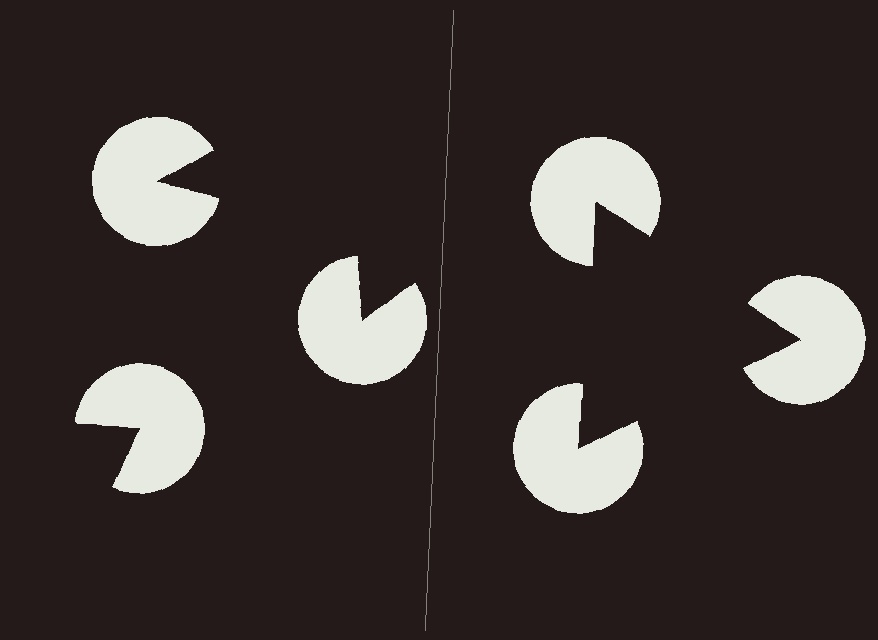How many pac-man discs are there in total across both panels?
6 — 3 on each side.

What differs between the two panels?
The pac-man discs are positioned identically on both sides; only the wedge orientations differ. On the right they align to a triangle; on the left they are misaligned.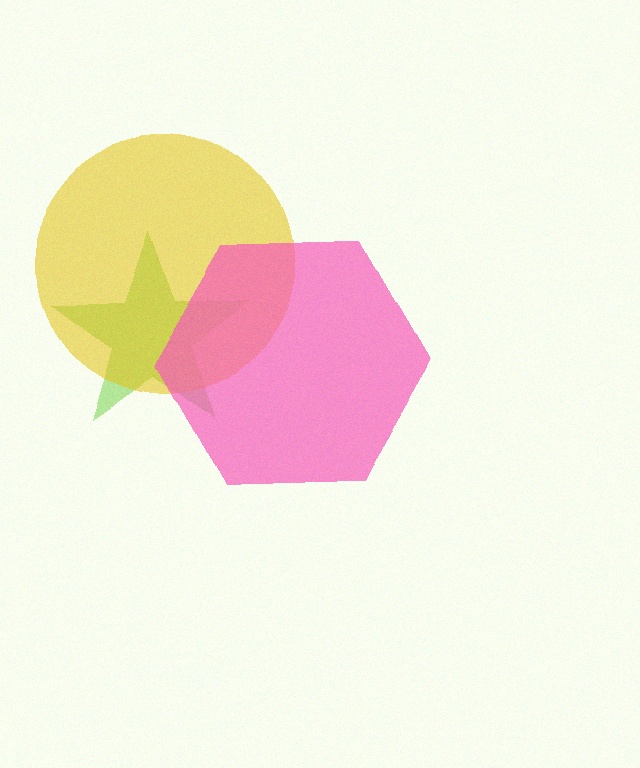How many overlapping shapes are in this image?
There are 3 overlapping shapes in the image.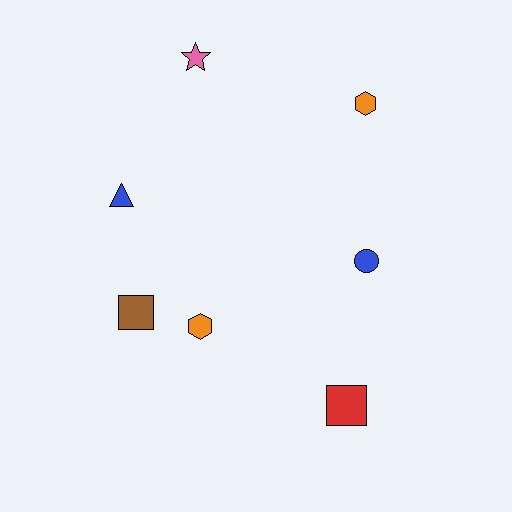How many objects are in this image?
There are 7 objects.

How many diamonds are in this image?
There are no diamonds.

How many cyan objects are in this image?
There are no cyan objects.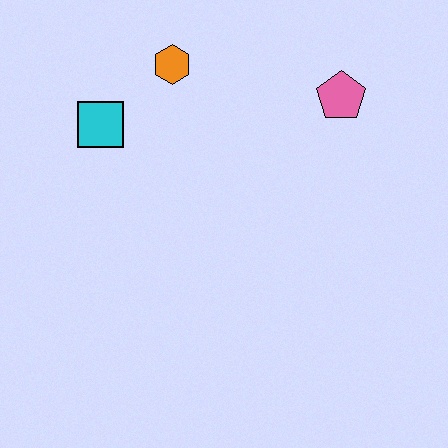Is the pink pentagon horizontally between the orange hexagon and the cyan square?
No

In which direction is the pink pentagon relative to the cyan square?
The pink pentagon is to the right of the cyan square.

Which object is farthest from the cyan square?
The pink pentagon is farthest from the cyan square.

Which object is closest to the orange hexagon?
The cyan square is closest to the orange hexagon.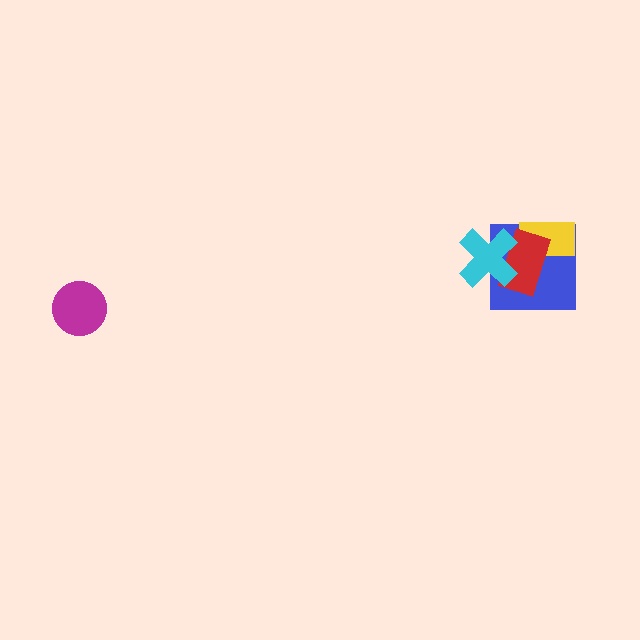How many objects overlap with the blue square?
3 objects overlap with the blue square.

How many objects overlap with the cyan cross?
2 objects overlap with the cyan cross.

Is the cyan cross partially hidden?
No, no other shape covers it.